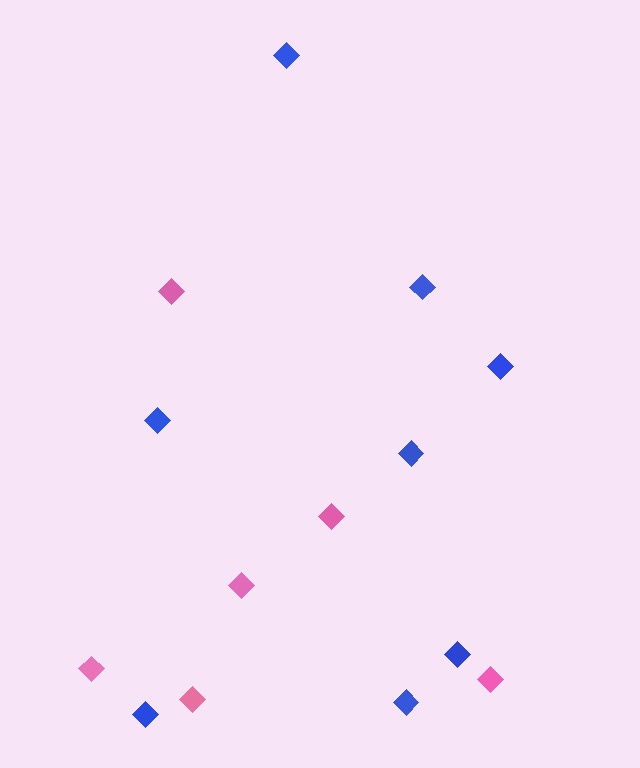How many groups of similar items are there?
There are 2 groups: one group of blue diamonds (8) and one group of pink diamonds (6).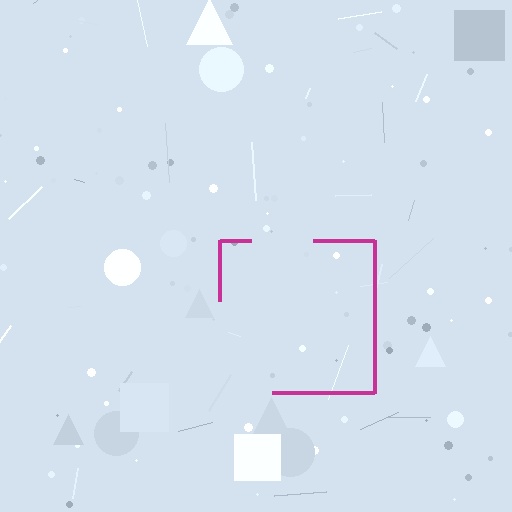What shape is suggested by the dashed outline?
The dashed outline suggests a square.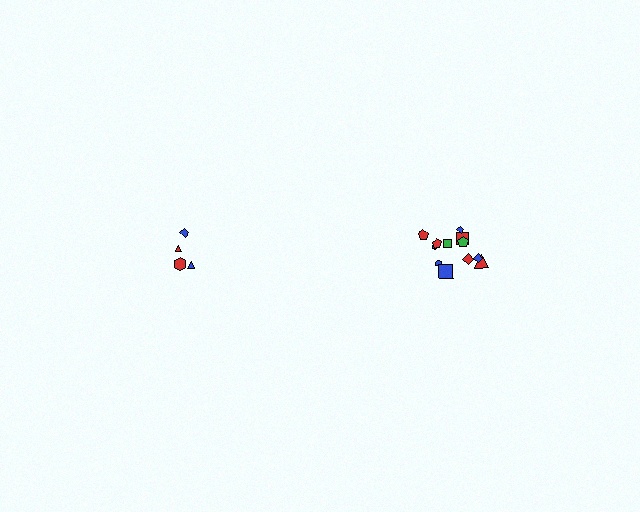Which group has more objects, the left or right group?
The right group.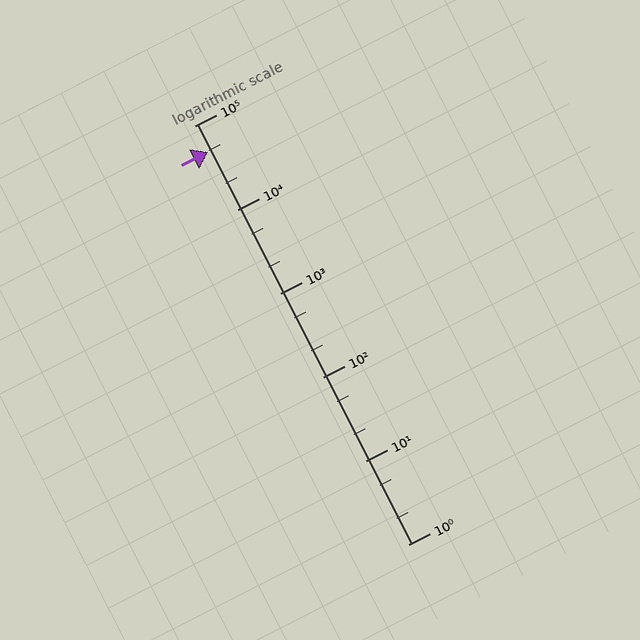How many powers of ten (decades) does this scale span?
The scale spans 5 decades, from 1 to 100000.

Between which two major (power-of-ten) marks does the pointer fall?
The pointer is between 10000 and 100000.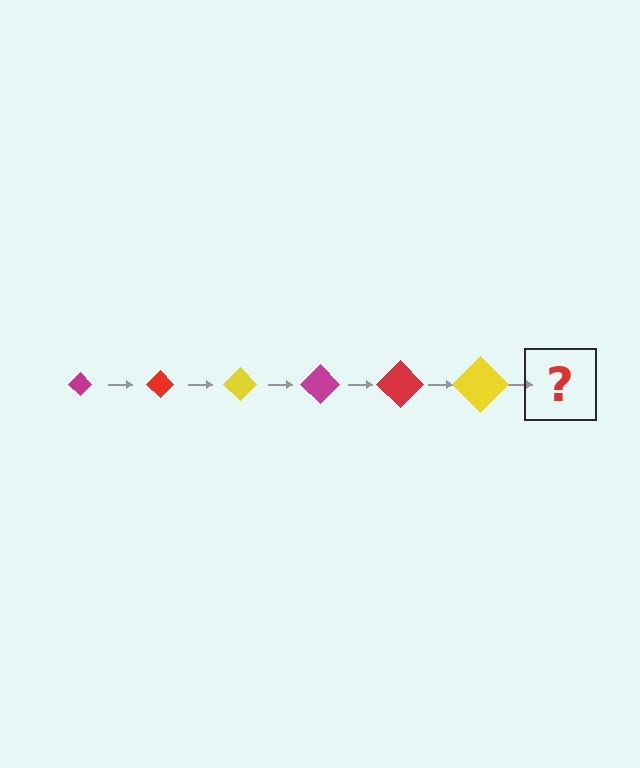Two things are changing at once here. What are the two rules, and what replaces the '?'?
The two rules are that the diamond grows larger each step and the color cycles through magenta, red, and yellow. The '?' should be a magenta diamond, larger than the previous one.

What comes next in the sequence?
The next element should be a magenta diamond, larger than the previous one.